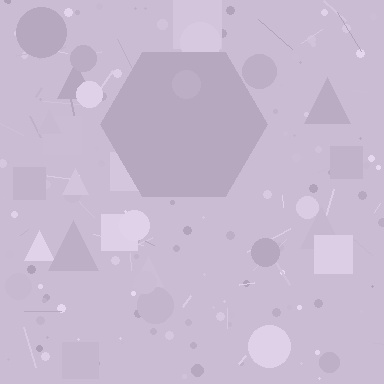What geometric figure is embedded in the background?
A hexagon is embedded in the background.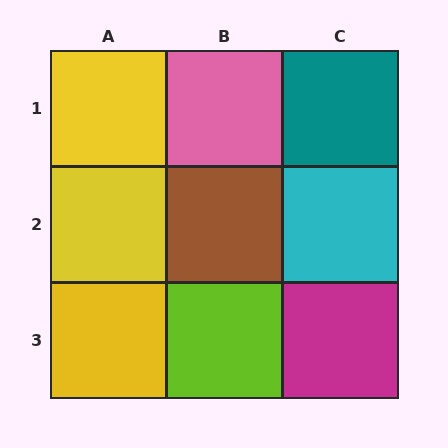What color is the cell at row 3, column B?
Lime.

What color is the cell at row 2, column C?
Cyan.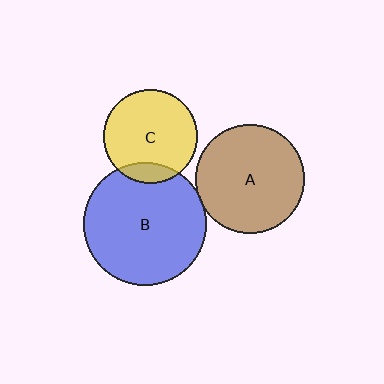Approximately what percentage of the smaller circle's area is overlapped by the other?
Approximately 5%.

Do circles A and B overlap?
Yes.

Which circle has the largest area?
Circle B (blue).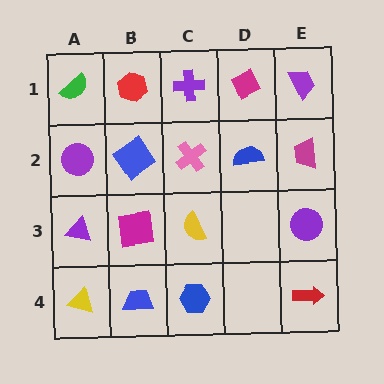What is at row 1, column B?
A red hexagon.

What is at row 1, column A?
A green semicircle.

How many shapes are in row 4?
4 shapes.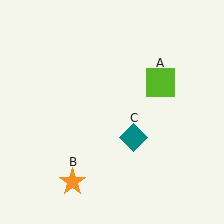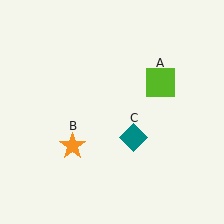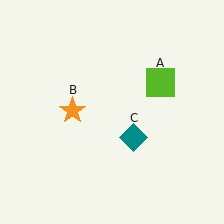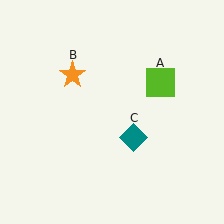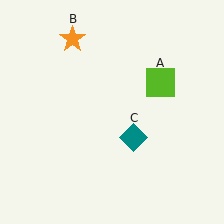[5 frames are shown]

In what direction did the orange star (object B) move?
The orange star (object B) moved up.